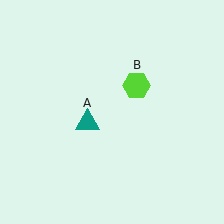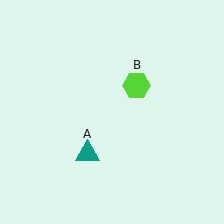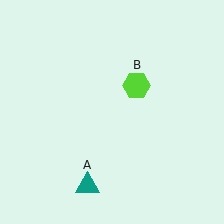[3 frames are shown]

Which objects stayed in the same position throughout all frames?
Lime hexagon (object B) remained stationary.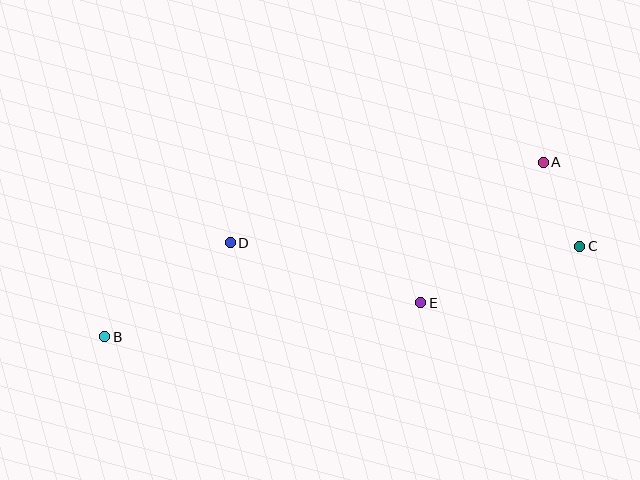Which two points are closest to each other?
Points A and C are closest to each other.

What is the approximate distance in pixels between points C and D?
The distance between C and D is approximately 350 pixels.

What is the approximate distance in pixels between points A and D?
The distance between A and D is approximately 323 pixels.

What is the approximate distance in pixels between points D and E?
The distance between D and E is approximately 199 pixels.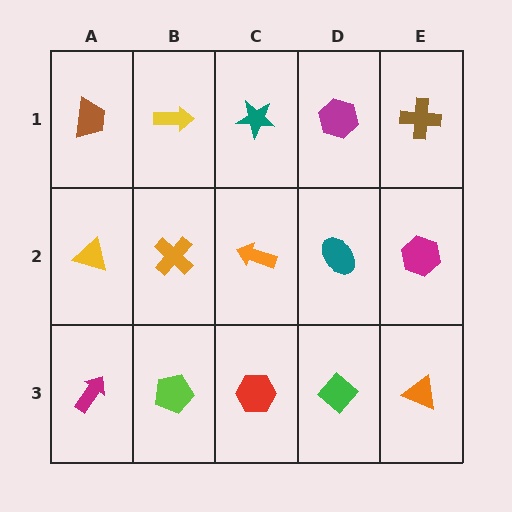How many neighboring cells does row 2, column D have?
4.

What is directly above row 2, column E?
A brown cross.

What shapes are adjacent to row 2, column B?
A yellow arrow (row 1, column B), a lime pentagon (row 3, column B), a yellow triangle (row 2, column A), an orange arrow (row 2, column C).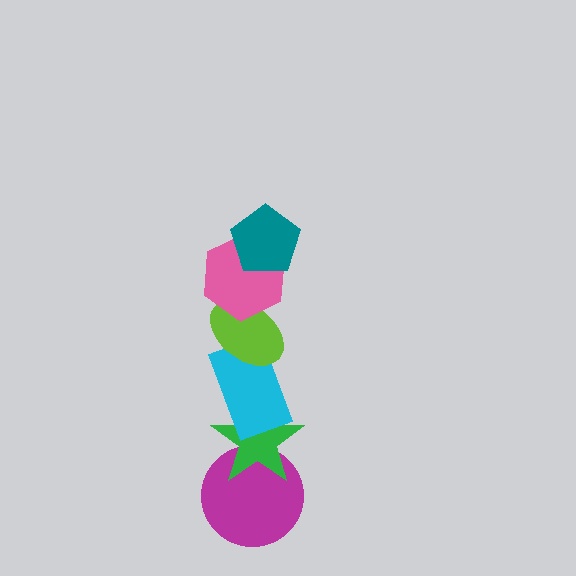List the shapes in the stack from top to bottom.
From top to bottom: the teal pentagon, the pink hexagon, the lime ellipse, the cyan rectangle, the green star, the magenta circle.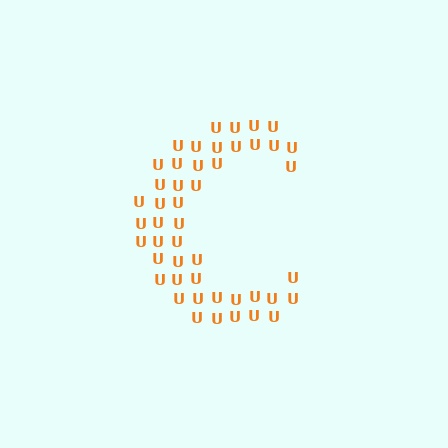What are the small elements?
The small elements are letter U's.